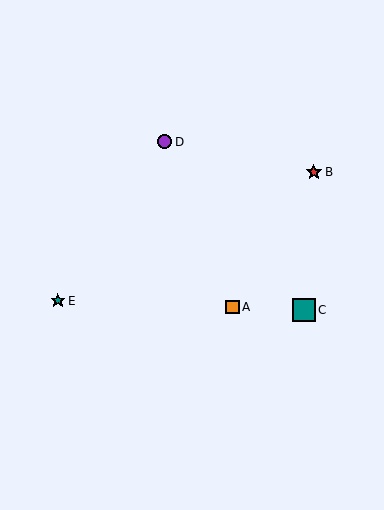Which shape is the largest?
The teal square (labeled C) is the largest.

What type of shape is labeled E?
Shape E is a teal star.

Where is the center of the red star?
The center of the red star is at (314, 172).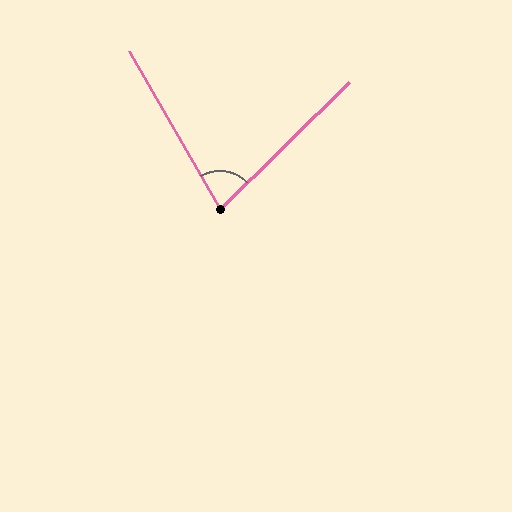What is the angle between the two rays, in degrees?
Approximately 75 degrees.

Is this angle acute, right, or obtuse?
It is acute.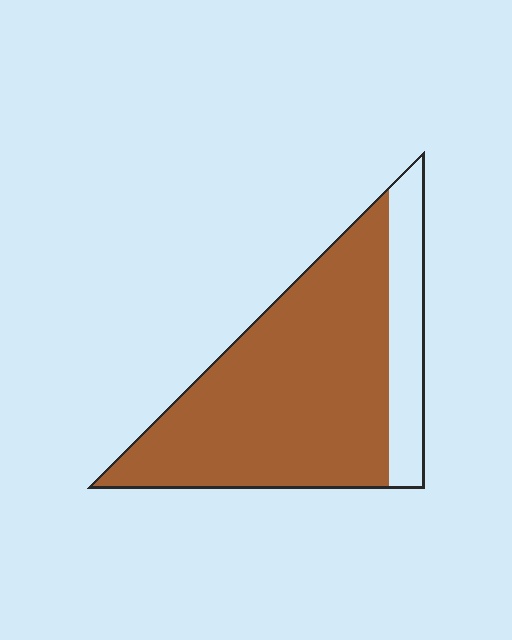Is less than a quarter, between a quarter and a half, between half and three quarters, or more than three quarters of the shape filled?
More than three quarters.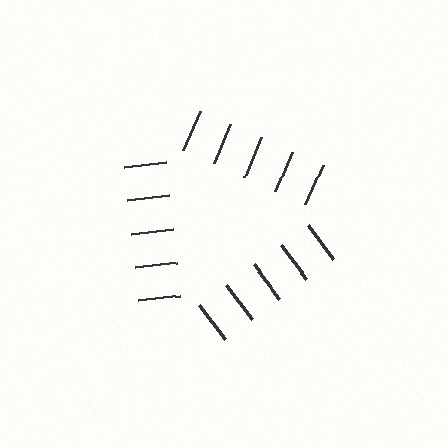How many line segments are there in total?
15 — 5 along each of the 3 edges.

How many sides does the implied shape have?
3 sides — the line-ends trace a triangle.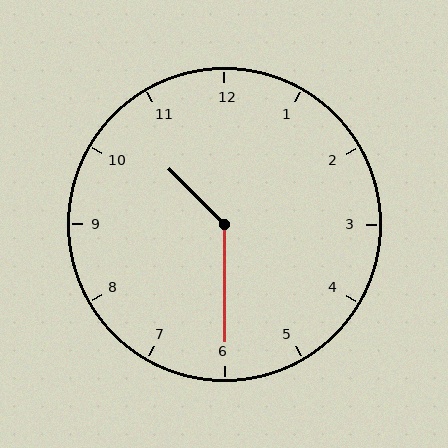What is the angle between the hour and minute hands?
Approximately 135 degrees.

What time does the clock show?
10:30.